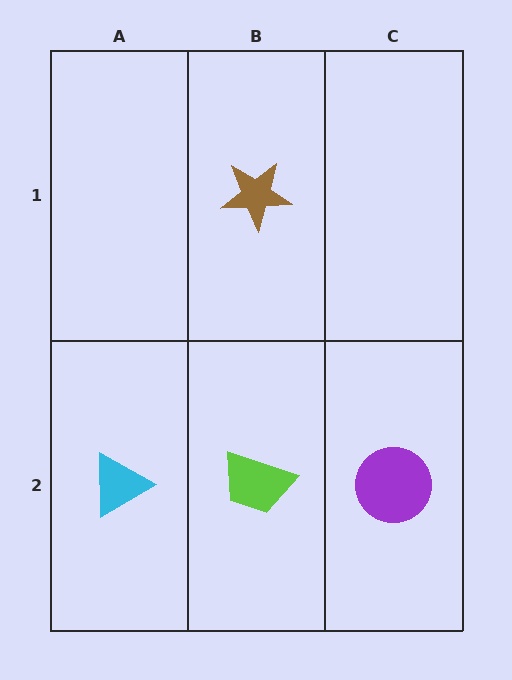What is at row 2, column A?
A cyan triangle.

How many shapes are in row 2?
3 shapes.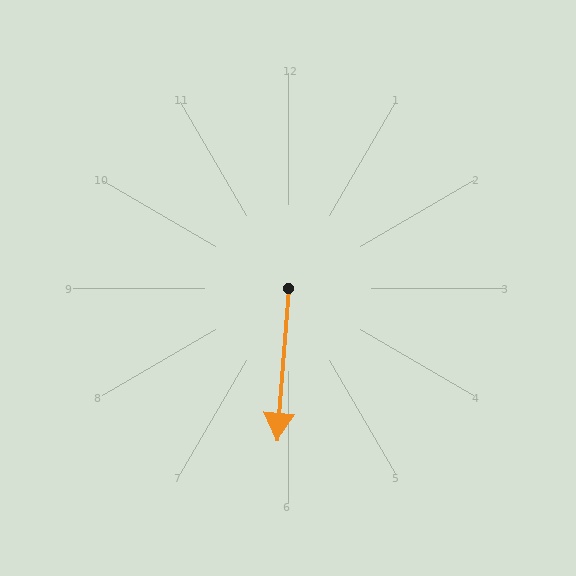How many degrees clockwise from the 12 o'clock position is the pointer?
Approximately 184 degrees.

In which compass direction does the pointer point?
South.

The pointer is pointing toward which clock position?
Roughly 6 o'clock.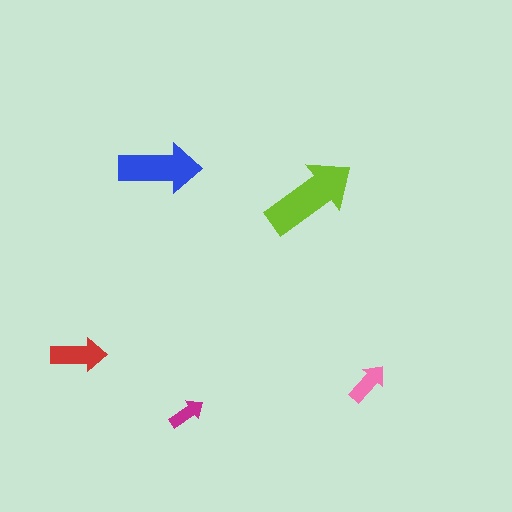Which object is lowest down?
The magenta arrow is bottommost.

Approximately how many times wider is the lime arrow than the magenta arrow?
About 2.5 times wider.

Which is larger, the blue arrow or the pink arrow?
The blue one.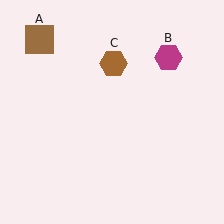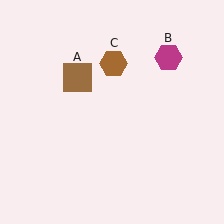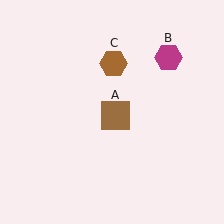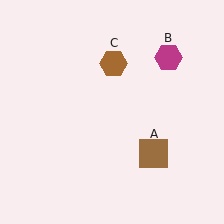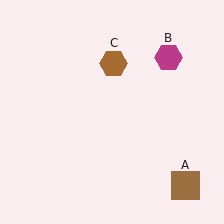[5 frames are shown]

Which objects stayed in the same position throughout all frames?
Magenta hexagon (object B) and brown hexagon (object C) remained stationary.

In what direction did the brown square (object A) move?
The brown square (object A) moved down and to the right.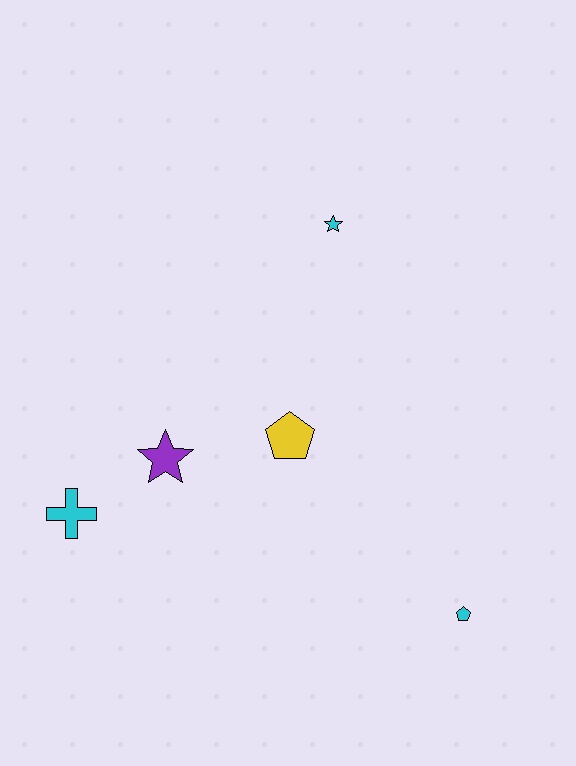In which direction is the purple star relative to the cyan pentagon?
The purple star is to the left of the cyan pentagon.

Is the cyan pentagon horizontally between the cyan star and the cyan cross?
No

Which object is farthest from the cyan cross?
The cyan pentagon is farthest from the cyan cross.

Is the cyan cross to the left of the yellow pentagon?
Yes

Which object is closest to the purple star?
The cyan cross is closest to the purple star.